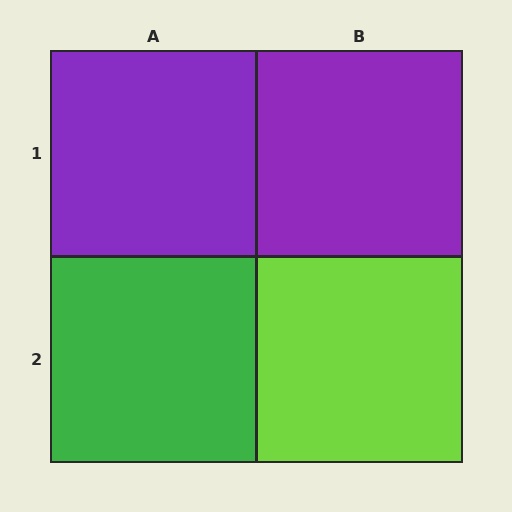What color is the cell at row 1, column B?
Purple.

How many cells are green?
1 cell is green.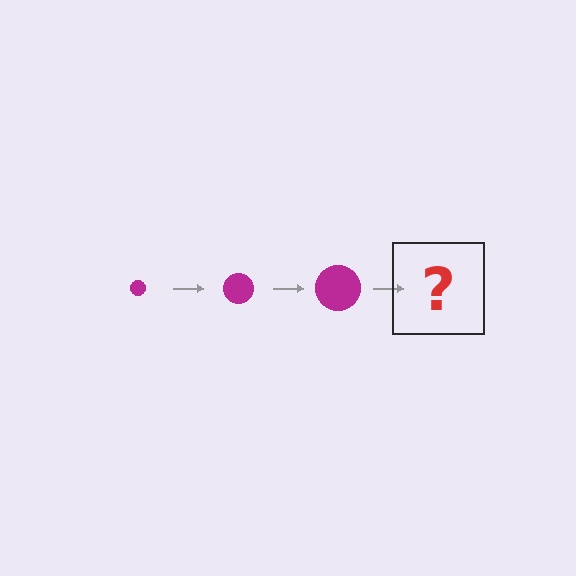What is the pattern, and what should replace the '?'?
The pattern is that the circle gets progressively larger each step. The '?' should be a magenta circle, larger than the previous one.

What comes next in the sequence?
The next element should be a magenta circle, larger than the previous one.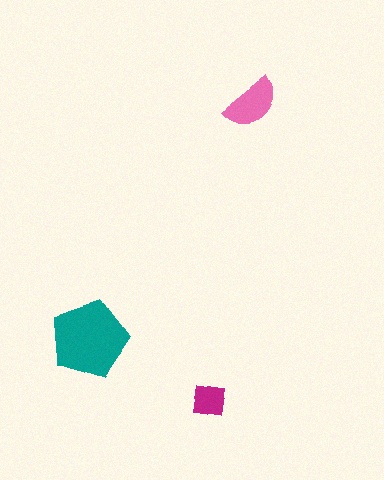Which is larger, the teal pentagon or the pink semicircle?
The teal pentagon.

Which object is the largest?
The teal pentagon.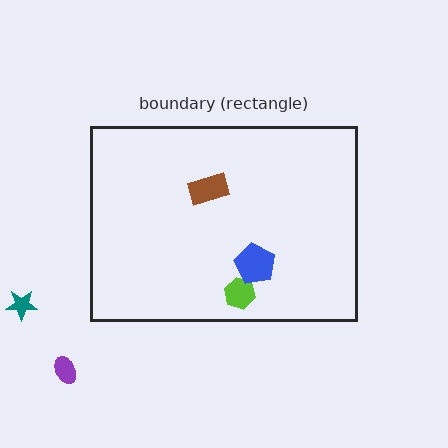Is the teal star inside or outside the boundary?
Outside.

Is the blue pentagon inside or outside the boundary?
Inside.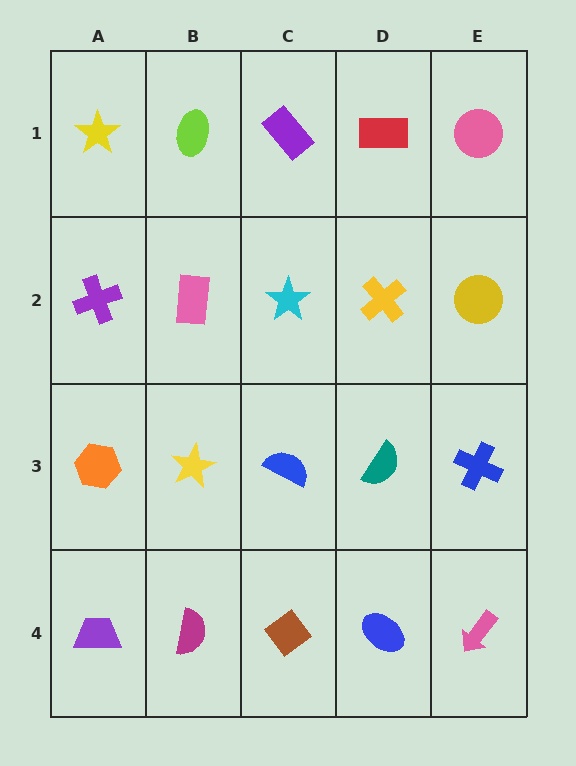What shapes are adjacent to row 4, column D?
A teal semicircle (row 3, column D), a brown diamond (row 4, column C), a pink arrow (row 4, column E).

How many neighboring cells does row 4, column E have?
2.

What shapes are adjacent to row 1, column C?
A cyan star (row 2, column C), a lime ellipse (row 1, column B), a red rectangle (row 1, column D).